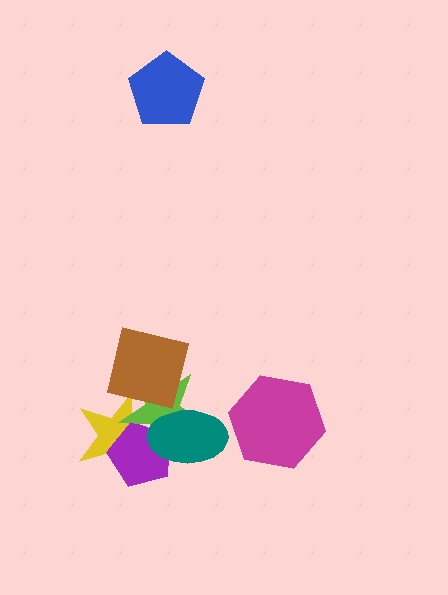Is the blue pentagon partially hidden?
No, no other shape covers it.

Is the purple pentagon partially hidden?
Yes, it is partially covered by another shape.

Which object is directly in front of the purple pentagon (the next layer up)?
The lime star is directly in front of the purple pentagon.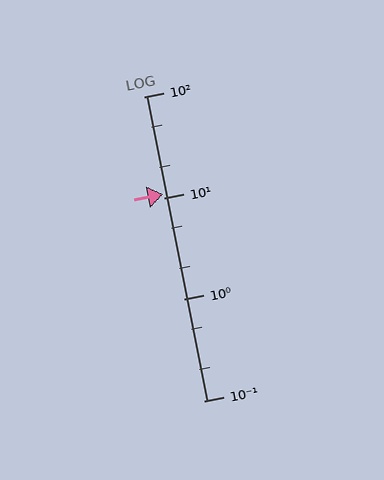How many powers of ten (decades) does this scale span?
The scale spans 3 decades, from 0.1 to 100.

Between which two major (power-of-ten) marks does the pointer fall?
The pointer is between 10 and 100.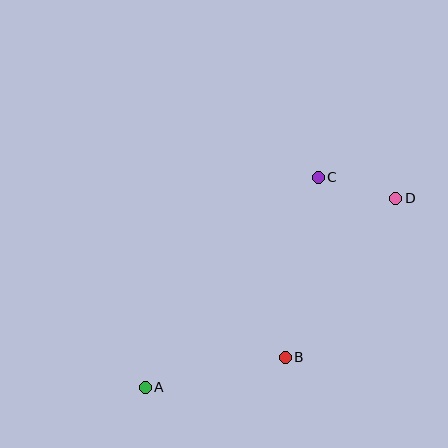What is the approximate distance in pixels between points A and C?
The distance between A and C is approximately 272 pixels.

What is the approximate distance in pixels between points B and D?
The distance between B and D is approximately 194 pixels.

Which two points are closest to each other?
Points C and D are closest to each other.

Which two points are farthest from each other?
Points A and D are farthest from each other.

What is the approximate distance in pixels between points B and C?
The distance between B and C is approximately 183 pixels.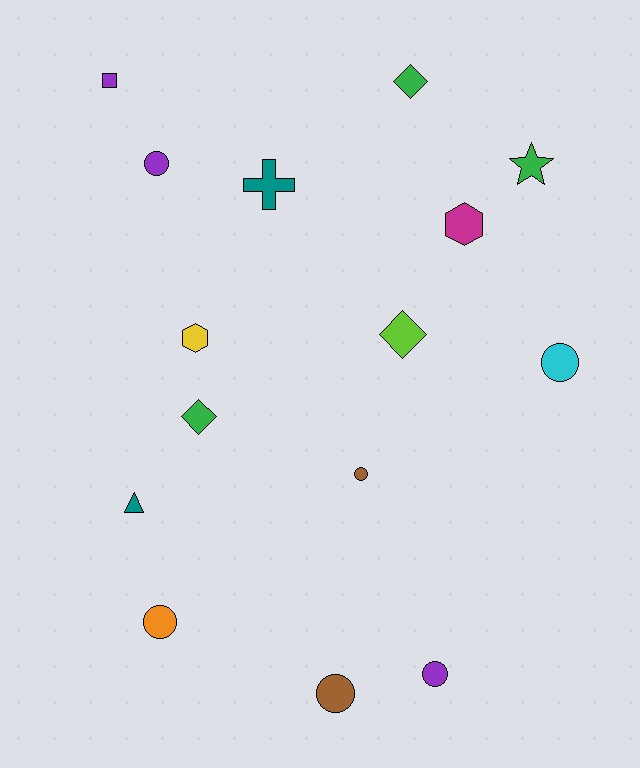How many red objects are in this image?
There are no red objects.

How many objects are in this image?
There are 15 objects.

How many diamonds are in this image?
There are 3 diamonds.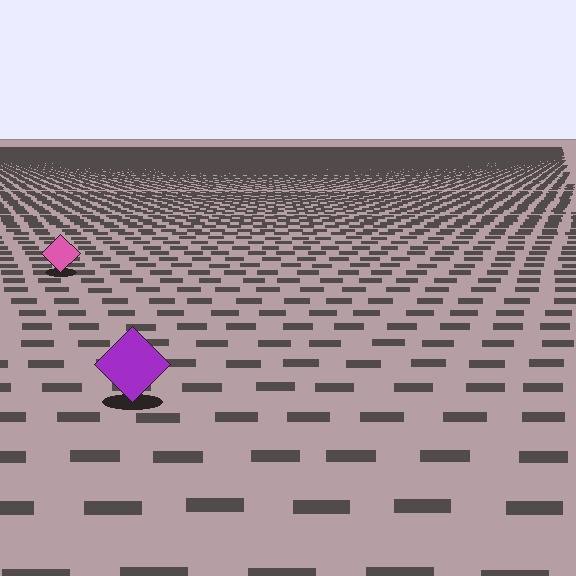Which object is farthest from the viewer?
The pink diamond is farthest from the viewer. It appears smaller and the ground texture around it is denser.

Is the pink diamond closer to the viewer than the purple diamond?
No. The purple diamond is closer — you can tell from the texture gradient: the ground texture is coarser near it.